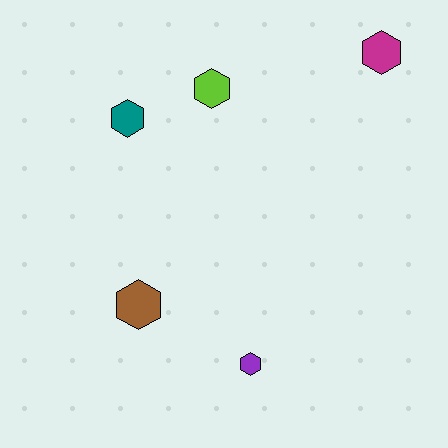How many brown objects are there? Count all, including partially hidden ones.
There is 1 brown object.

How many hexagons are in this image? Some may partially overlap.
There are 5 hexagons.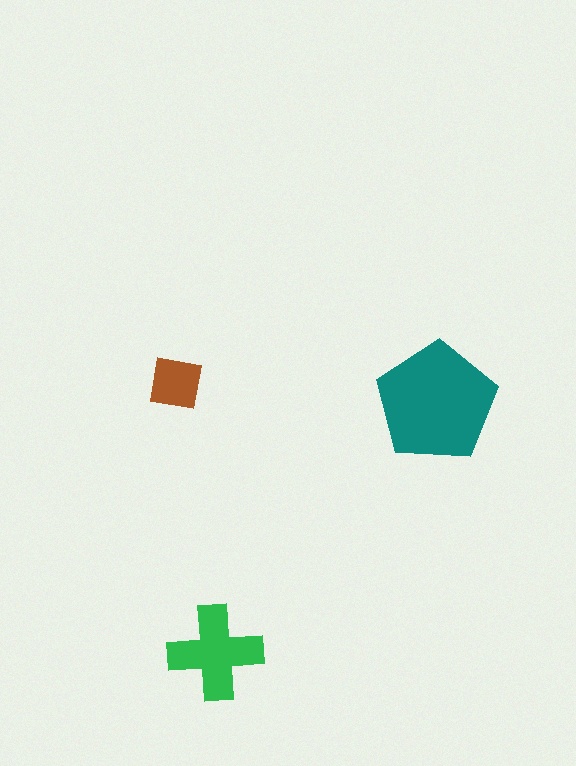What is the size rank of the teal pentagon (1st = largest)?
1st.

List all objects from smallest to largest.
The brown square, the green cross, the teal pentagon.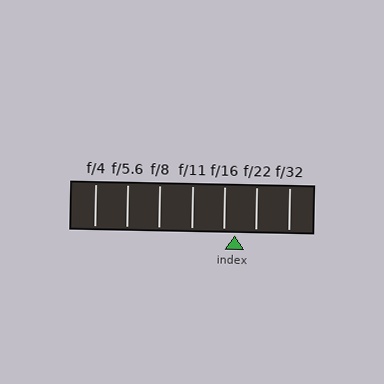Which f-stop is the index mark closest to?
The index mark is closest to f/16.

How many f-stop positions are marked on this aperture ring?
There are 7 f-stop positions marked.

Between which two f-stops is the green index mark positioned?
The index mark is between f/16 and f/22.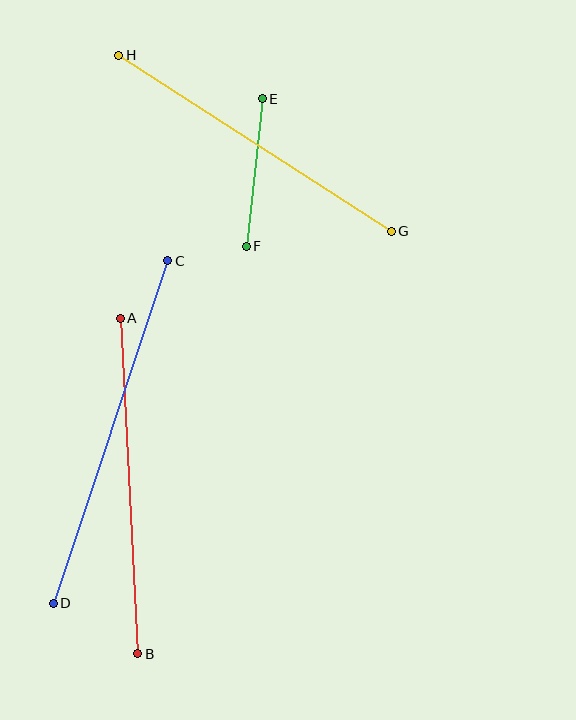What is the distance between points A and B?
The distance is approximately 336 pixels.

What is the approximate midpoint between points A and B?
The midpoint is at approximately (129, 486) pixels.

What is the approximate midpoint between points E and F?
The midpoint is at approximately (254, 173) pixels.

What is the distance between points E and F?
The distance is approximately 148 pixels.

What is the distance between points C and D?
The distance is approximately 361 pixels.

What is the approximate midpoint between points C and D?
The midpoint is at approximately (110, 432) pixels.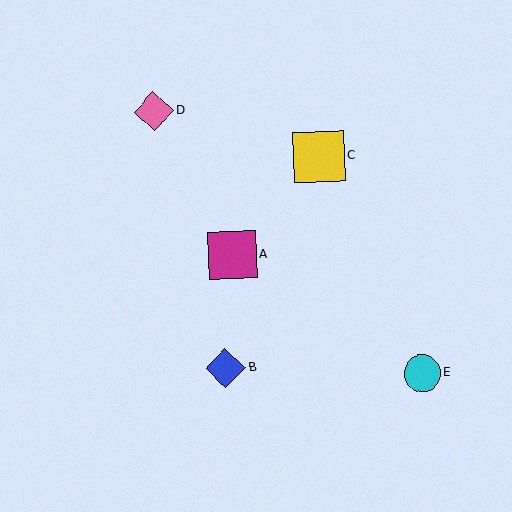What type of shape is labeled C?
Shape C is a yellow square.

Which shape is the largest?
The yellow square (labeled C) is the largest.